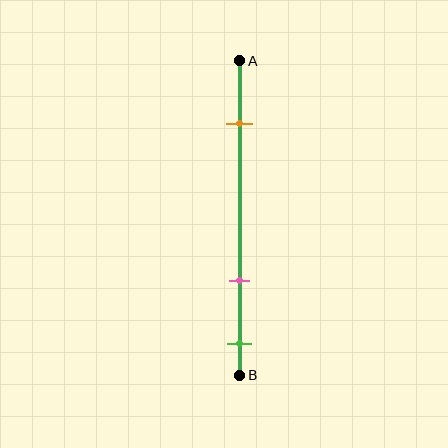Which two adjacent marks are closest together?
The pink and green marks are the closest adjacent pair.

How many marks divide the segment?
There are 3 marks dividing the segment.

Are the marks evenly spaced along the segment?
No, the marks are not evenly spaced.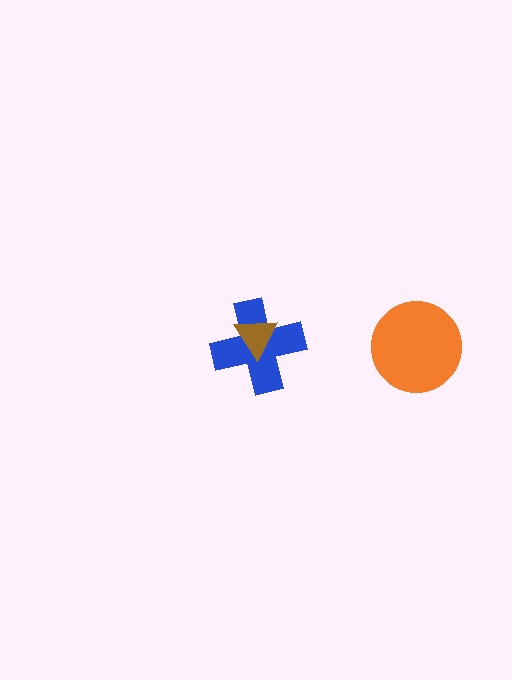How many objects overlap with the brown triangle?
1 object overlaps with the brown triangle.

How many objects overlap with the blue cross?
1 object overlaps with the blue cross.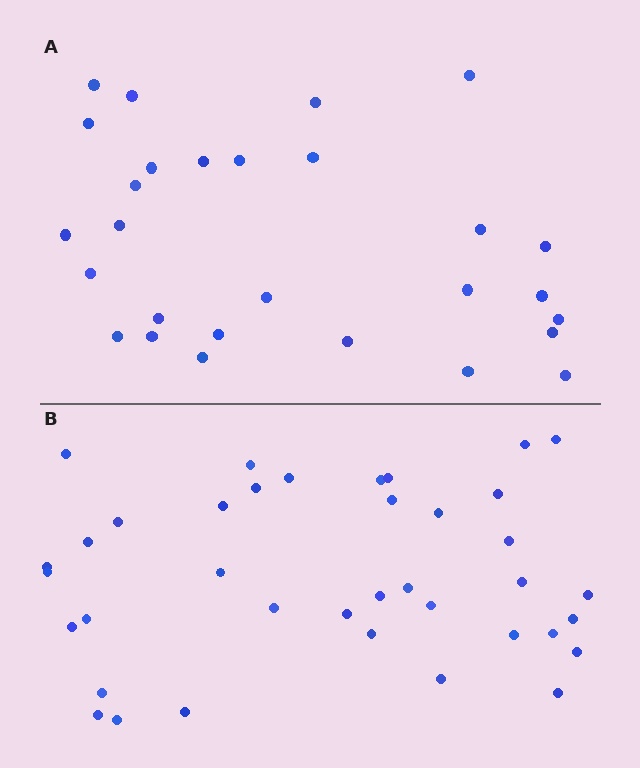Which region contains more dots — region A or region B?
Region B (the bottom region) has more dots.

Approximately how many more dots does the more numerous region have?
Region B has roughly 10 or so more dots than region A.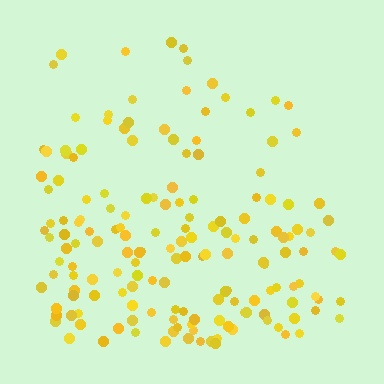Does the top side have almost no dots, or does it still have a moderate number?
Still a moderate number, just noticeably fewer than the bottom.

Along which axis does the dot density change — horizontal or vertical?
Vertical.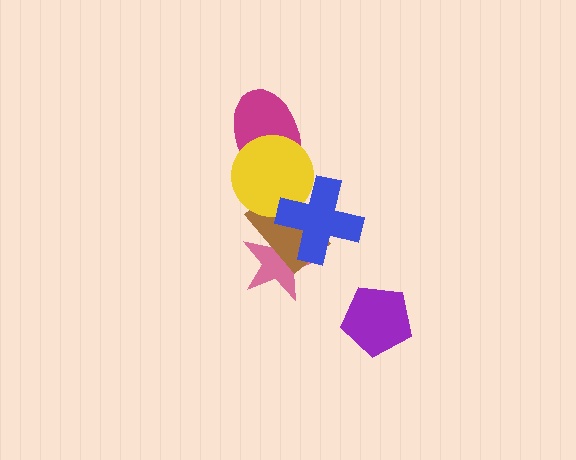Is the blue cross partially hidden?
No, no other shape covers it.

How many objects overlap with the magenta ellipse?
1 object overlaps with the magenta ellipse.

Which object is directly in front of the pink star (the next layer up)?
The brown rectangle is directly in front of the pink star.